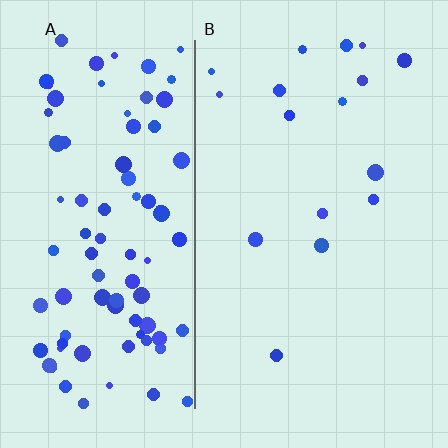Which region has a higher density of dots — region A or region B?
A (the left).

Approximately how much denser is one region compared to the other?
Approximately 5.5× — region A over region B.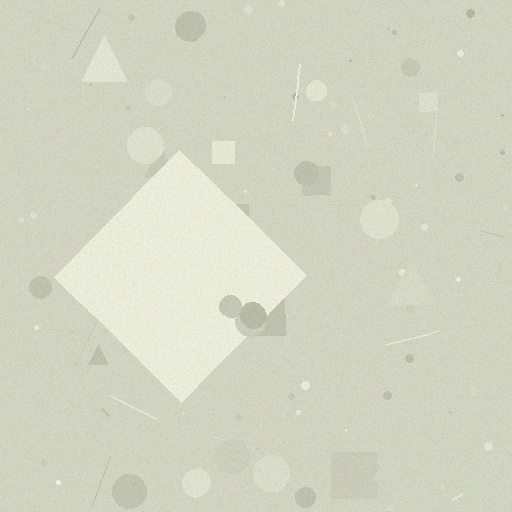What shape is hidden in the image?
A diamond is hidden in the image.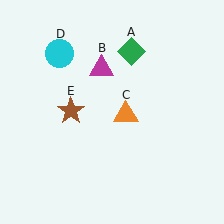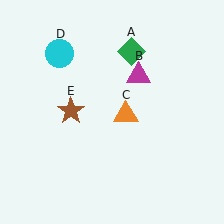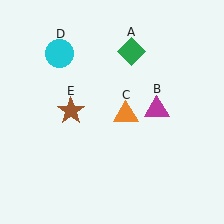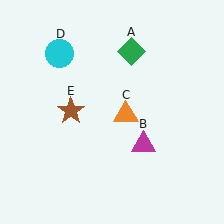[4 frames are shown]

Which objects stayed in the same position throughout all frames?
Green diamond (object A) and orange triangle (object C) and cyan circle (object D) and brown star (object E) remained stationary.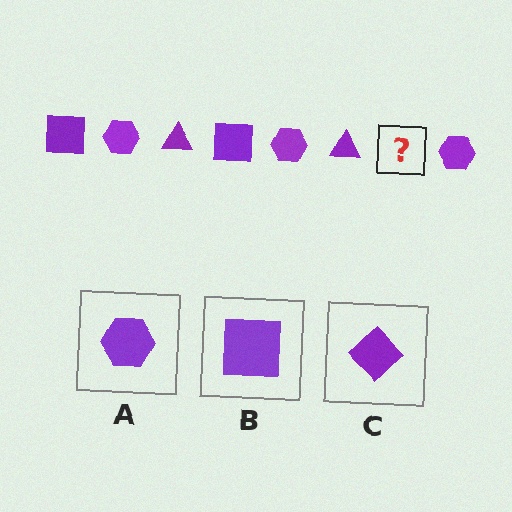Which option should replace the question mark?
Option B.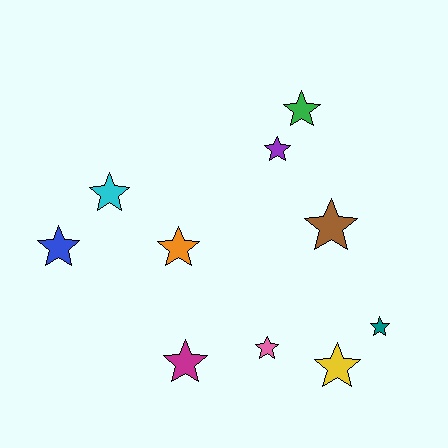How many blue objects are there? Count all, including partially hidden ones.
There is 1 blue object.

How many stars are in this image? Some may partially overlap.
There are 10 stars.